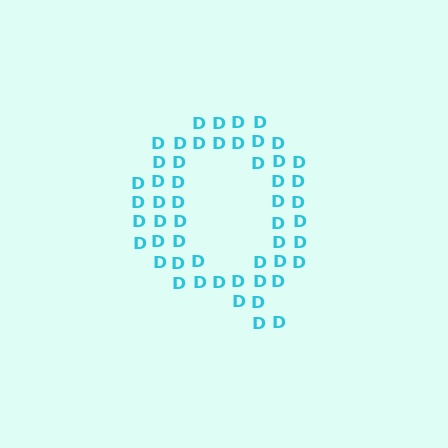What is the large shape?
The large shape is the letter Q.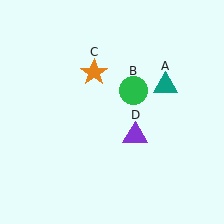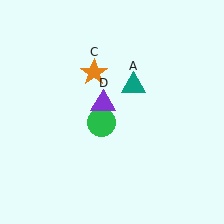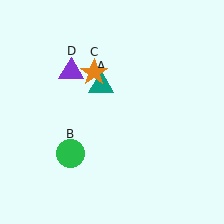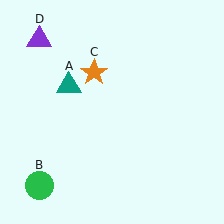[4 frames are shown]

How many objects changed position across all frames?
3 objects changed position: teal triangle (object A), green circle (object B), purple triangle (object D).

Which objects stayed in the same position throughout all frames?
Orange star (object C) remained stationary.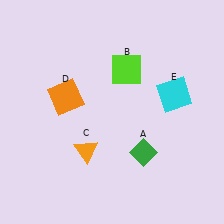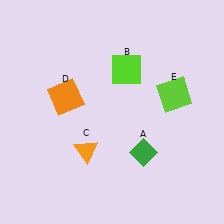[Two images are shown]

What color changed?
The square (E) changed from cyan in Image 1 to lime in Image 2.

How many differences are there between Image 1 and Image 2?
There is 1 difference between the two images.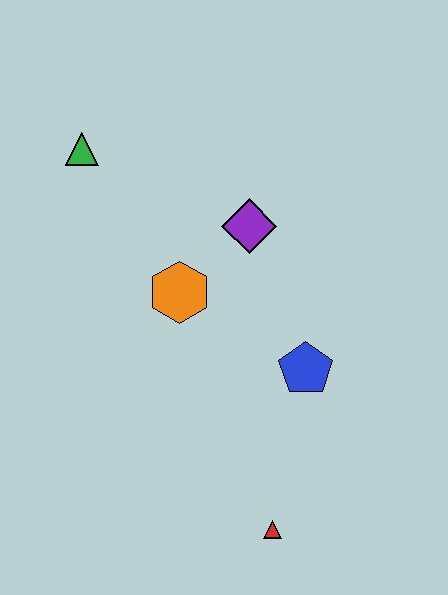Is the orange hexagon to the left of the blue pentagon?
Yes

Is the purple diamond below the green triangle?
Yes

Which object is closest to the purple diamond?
The orange hexagon is closest to the purple diamond.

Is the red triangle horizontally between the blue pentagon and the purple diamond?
Yes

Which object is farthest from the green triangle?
The red triangle is farthest from the green triangle.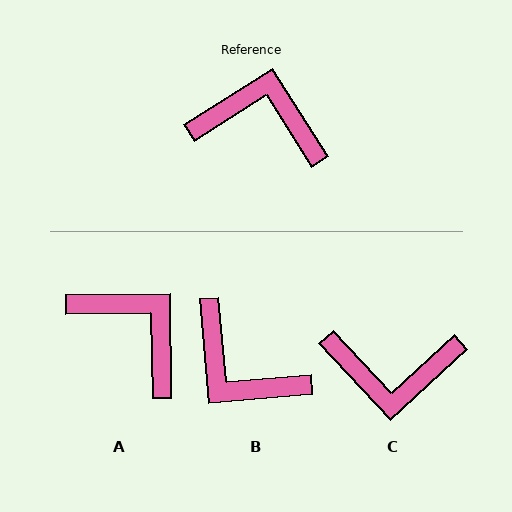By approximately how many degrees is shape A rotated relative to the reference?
Approximately 32 degrees clockwise.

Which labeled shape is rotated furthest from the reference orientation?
C, about 169 degrees away.